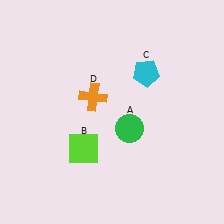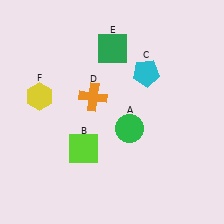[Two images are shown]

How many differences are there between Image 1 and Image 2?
There are 2 differences between the two images.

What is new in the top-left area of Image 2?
A yellow hexagon (F) was added in the top-left area of Image 2.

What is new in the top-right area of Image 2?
A green square (E) was added in the top-right area of Image 2.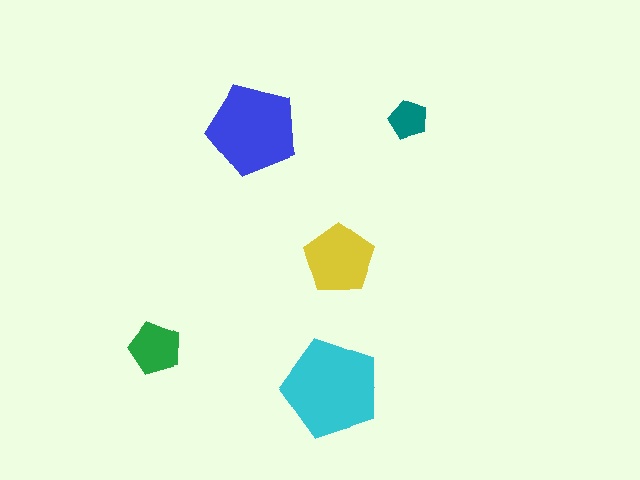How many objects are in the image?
There are 5 objects in the image.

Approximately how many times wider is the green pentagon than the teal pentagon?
About 1.5 times wider.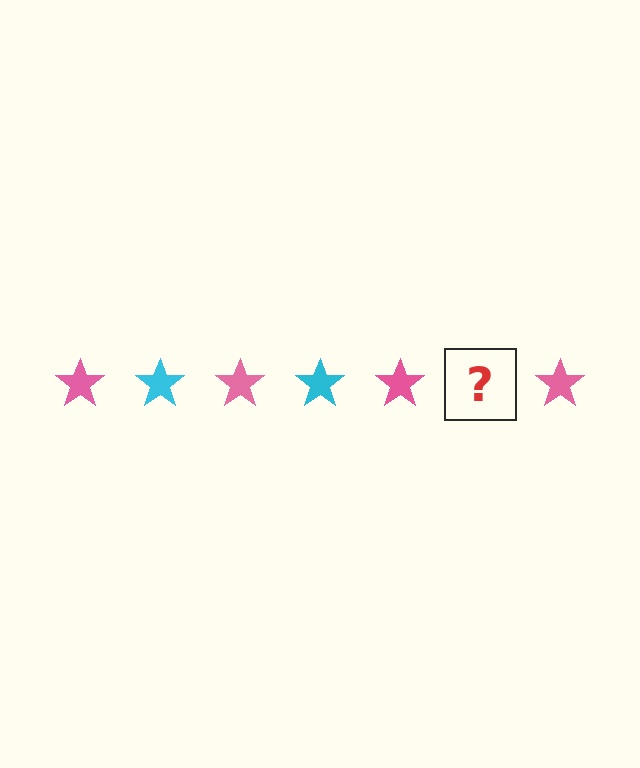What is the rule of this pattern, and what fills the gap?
The rule is that the pattern cycles through pink, cyan stars. The gap should be filled with a cyan star.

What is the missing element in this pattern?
The missing element is a cyan star.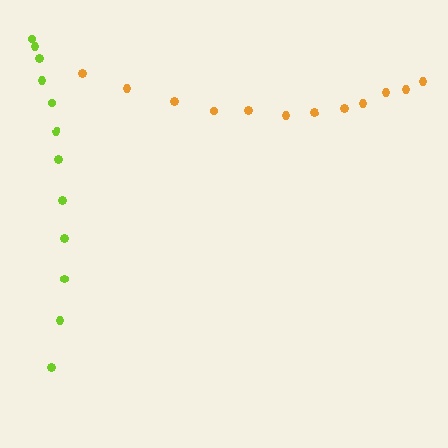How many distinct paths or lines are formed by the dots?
There are 2 distinct paths.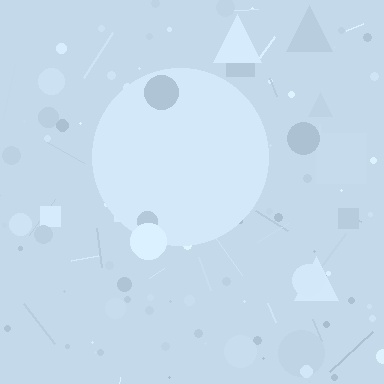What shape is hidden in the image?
A circle is hidden in the image.